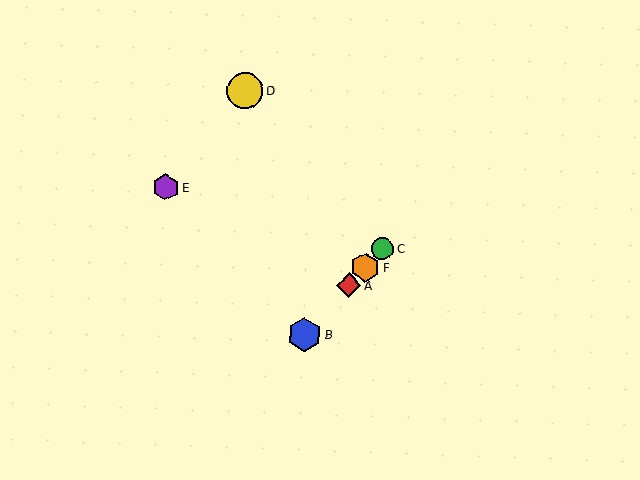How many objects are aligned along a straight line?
4 objects (A, B, C, F) are aligned along a straight line.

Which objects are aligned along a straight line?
Objects A, B, C, F are aligned along a straight line.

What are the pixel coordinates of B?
Object B is at (304, 335).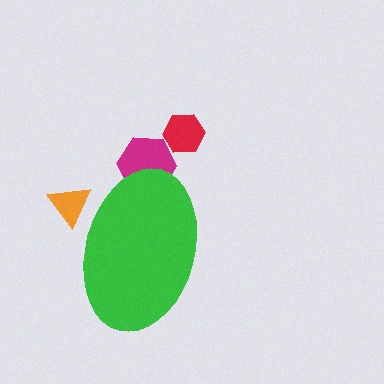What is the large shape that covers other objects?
A green ellipse.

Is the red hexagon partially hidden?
No, the red hexagon is fully visible.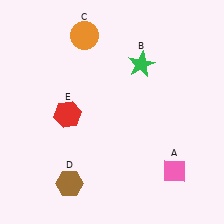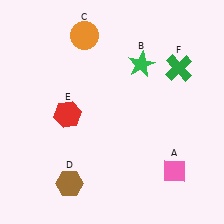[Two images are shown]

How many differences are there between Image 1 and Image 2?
There is 1 difference between the two images.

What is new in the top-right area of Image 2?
A green cross (F) was added in the top-right area of Image 2.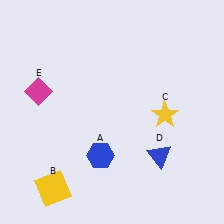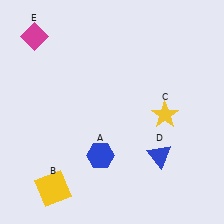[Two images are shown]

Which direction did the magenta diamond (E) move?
The magenta diamond (E) moved up.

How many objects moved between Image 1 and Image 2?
1 object moved between the two images.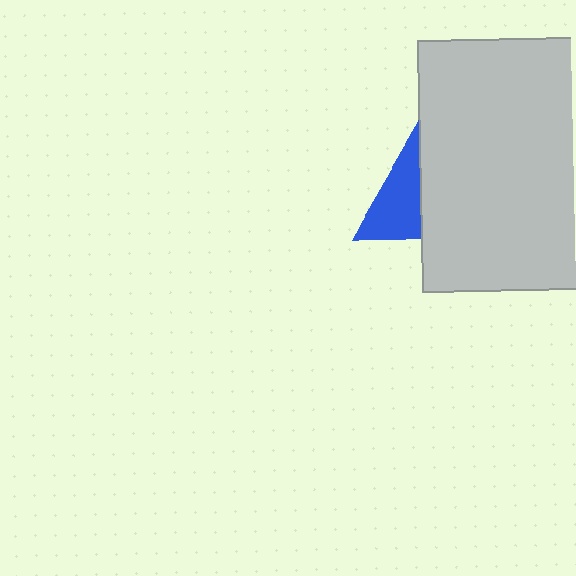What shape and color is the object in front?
The object in front is a light gray rectangle.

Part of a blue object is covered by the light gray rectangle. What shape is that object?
It is a triangle.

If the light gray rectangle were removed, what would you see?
You would see the complete blue triangle.